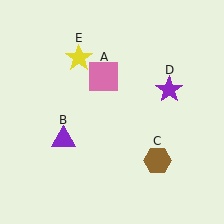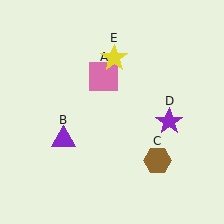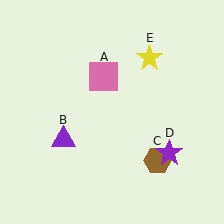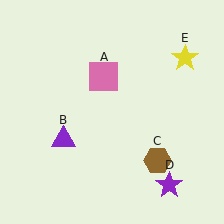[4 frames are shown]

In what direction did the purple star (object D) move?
The purple star (object D) moved down.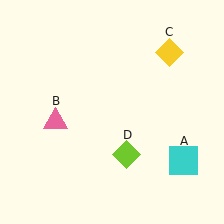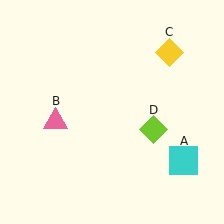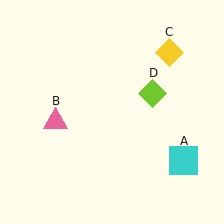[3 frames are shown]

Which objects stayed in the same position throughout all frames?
Cyan square (object A) and pink triangle (object B) and yellow diamond (object C) remained stationary.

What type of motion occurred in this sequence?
The lime diamond (object D) rotated counterclockwise around the center of the scene.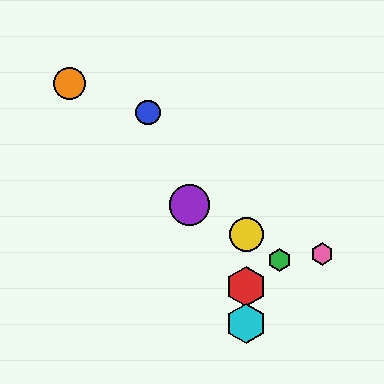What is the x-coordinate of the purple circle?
The purple circle is at x≈190.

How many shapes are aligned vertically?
3 shapes (the red hexagon, the yellow circle, the cyan hexagon) are aligned vertically.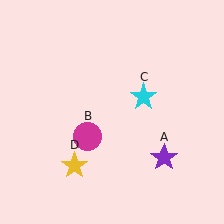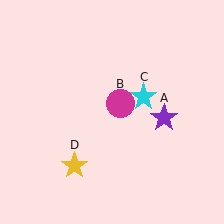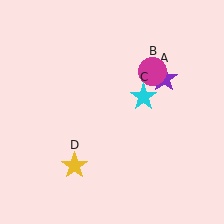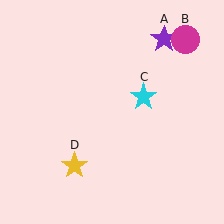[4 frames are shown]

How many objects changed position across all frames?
2 objects changed position: purple star (object A), magenta circle (object B).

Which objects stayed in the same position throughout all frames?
Cyan star (object C) and yellow star (object D) remained stationary.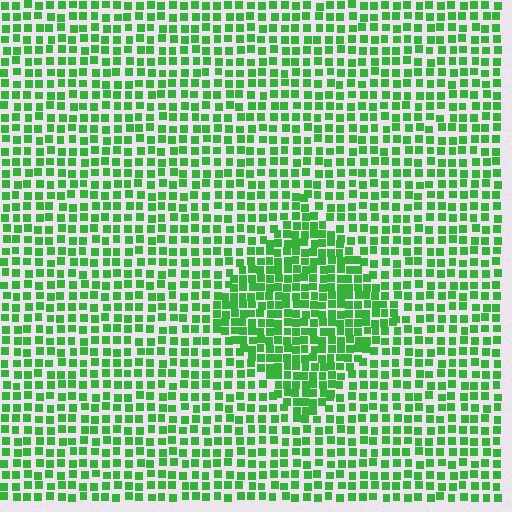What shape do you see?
I see a diamond.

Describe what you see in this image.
The image contains small green elements arranged at two different densities. A diamond-shaped region is visible where the elements are more densely packed than the surrounding area.